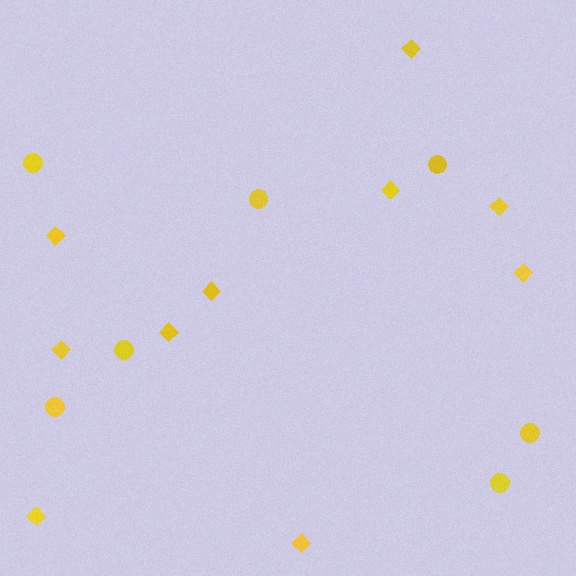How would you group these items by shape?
There are 2 groups: one group of circles (7) and one group of diamonds (10).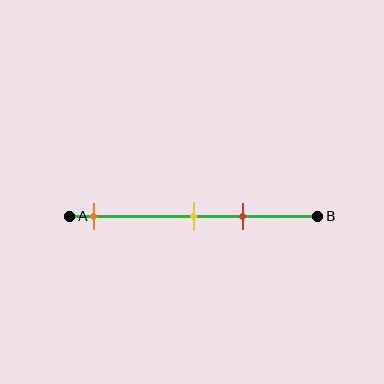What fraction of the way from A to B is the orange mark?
The orange mark is approximately 10% (0.1) of the way from A to B.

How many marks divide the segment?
There are 3 marks dividing the segment.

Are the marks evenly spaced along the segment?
No, the marks are not evenly spaced.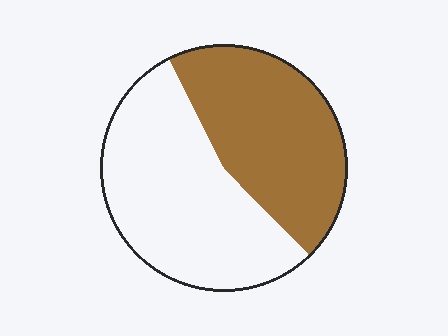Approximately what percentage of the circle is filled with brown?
Approximately 45%.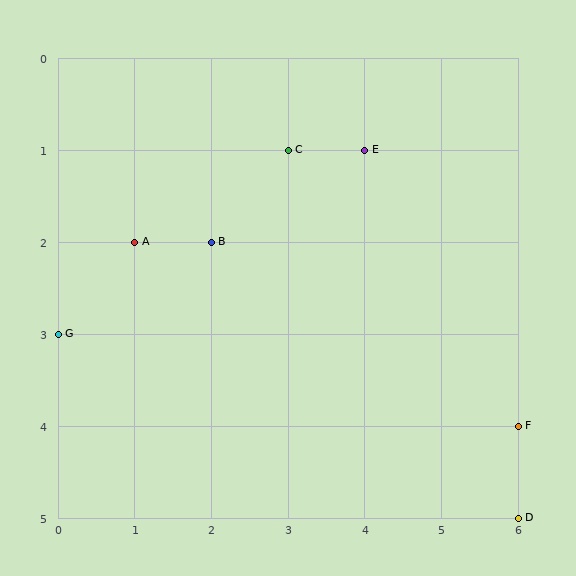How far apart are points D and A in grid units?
Points D and A are 5 columns and 3 rows apart (about 5.8 grid units diagonally).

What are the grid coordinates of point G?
Point G is at grid coordinates (0, 3).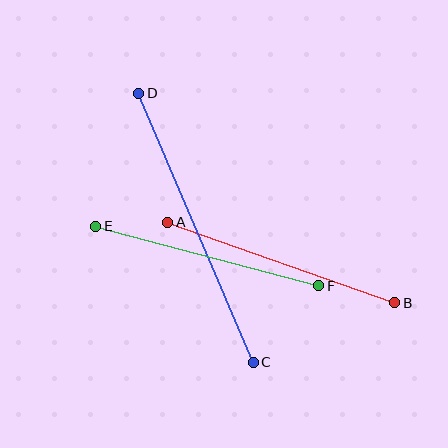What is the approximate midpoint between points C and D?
The midpoint is at approximately (196, 228) pixels.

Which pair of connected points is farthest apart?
Points C and D are farthest apart.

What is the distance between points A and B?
The distance is approximately 241 pixels.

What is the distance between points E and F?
The distance is approximately 230 pixels.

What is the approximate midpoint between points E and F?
The midpoint is at approximately (207, 256) pixels.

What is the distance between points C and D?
The distance is approximately 292 pixels.